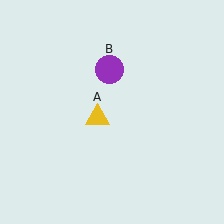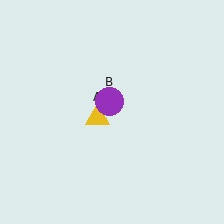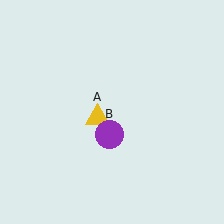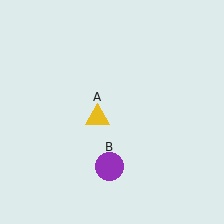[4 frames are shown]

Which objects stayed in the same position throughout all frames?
Yellow triangle (object A) remained stationary.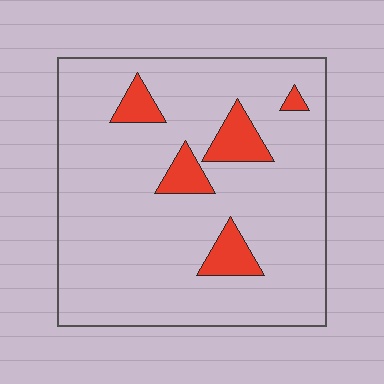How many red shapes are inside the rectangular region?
5.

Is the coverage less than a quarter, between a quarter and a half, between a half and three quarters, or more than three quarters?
Less than a quarter.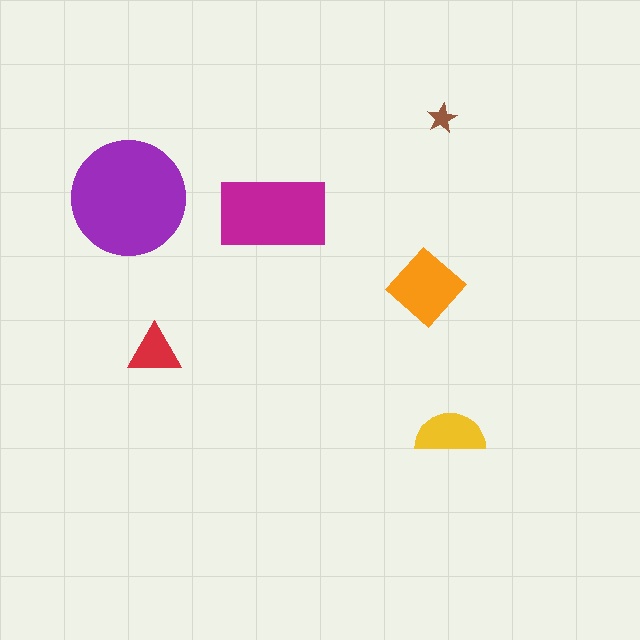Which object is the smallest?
The brown star.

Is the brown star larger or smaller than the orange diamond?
Smaller.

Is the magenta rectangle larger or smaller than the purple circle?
Smaller.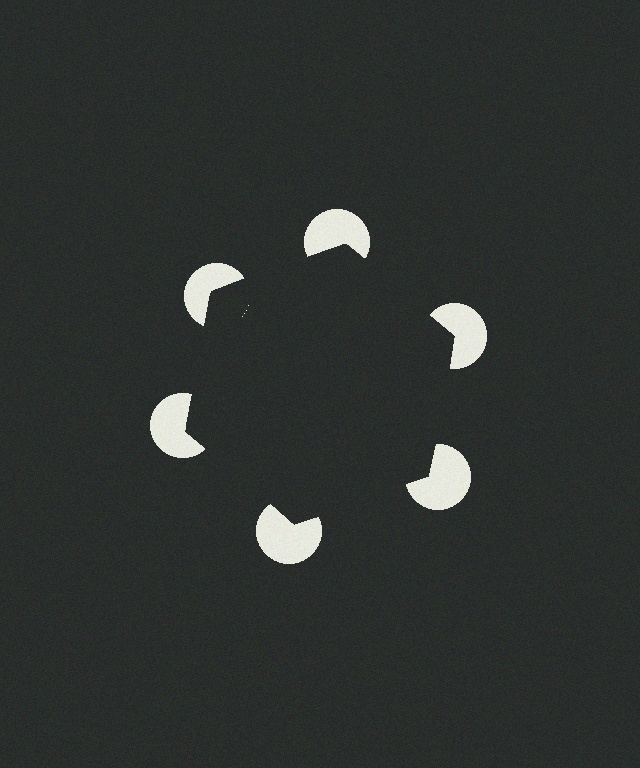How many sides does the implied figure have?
6 sides.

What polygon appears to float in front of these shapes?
An illusory hexagon — its edges are inferred from the aligned wedge cuts in the pac-man discs, not physically drawn.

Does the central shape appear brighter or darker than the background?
It typically appears slightly darker than the background, even though no actual brightness change is drawn.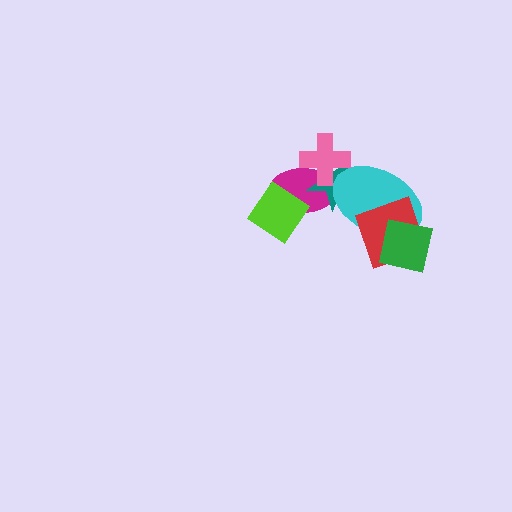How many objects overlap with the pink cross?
2 objects overlap with the pink cross.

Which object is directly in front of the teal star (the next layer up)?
The cyan ellipse is directly in front of the teal star.